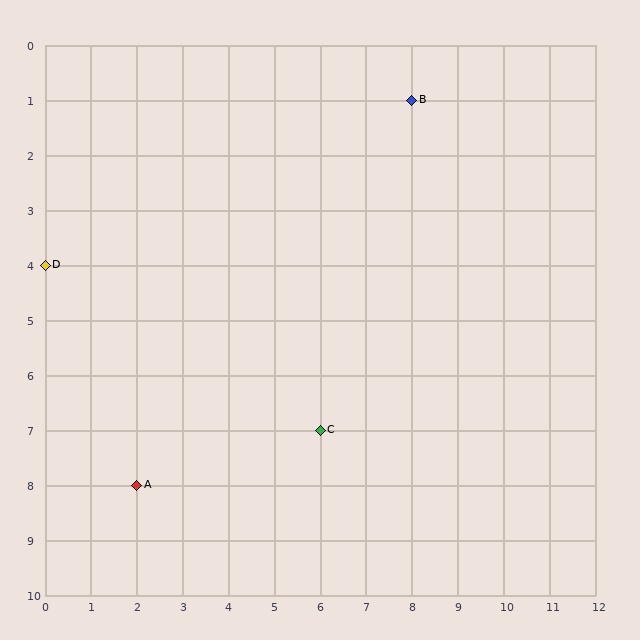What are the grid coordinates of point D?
Point D is at grid coordinates (0, 4).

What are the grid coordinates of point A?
Point A is at grid coordinates (2, 8).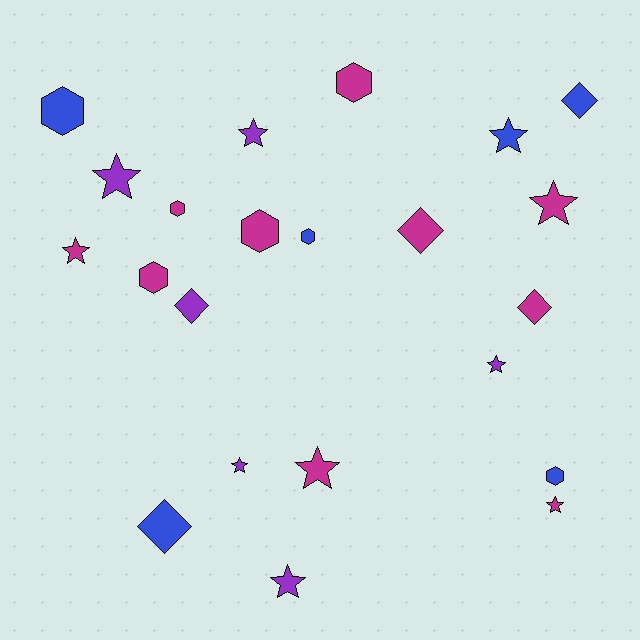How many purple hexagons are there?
There are no purple hexagons.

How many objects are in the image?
There are 22 objects.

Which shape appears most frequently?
Star, with 10 objects.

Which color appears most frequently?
Magenta, with 10 objects.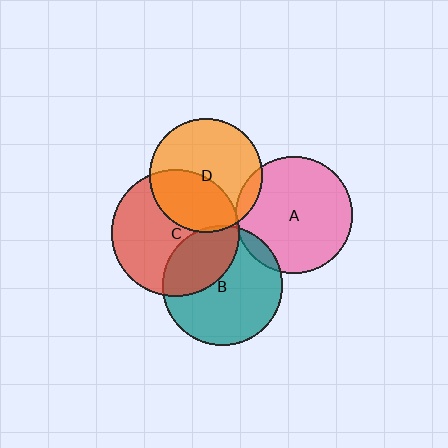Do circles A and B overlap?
Yes.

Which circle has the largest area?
Circle C (red).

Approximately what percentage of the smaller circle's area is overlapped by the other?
Approximately 5%.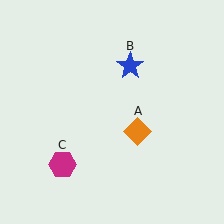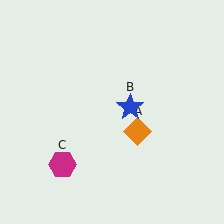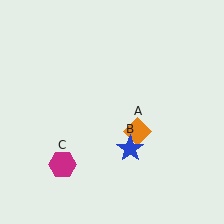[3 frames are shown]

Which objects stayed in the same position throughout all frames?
Orange diamond (object A) and magenta hexagon (object C) remained stationary.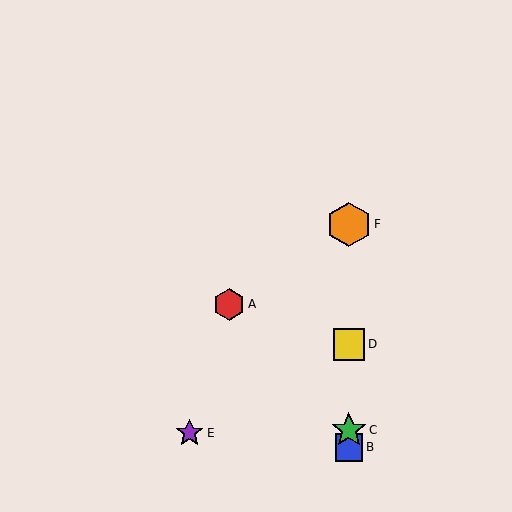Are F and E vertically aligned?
No, F is at x≈349 and E is at x≈190.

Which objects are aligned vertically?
Objects B, C, D, F are aligned vertically.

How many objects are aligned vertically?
4 objects (B, C, D, F) are aligned vertically.